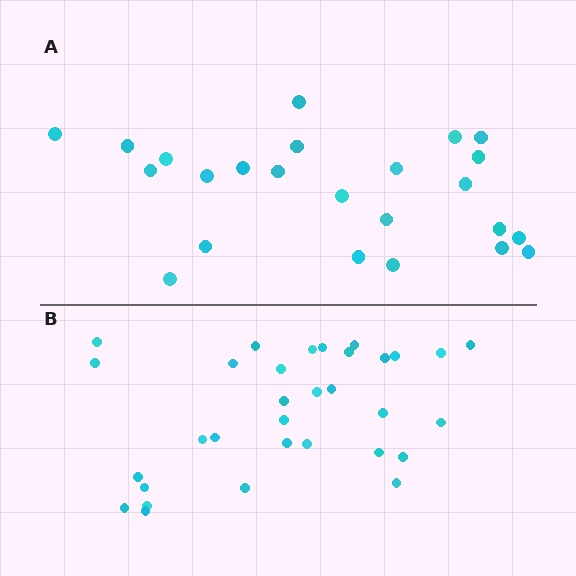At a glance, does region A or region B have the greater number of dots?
Region B (the bottom region) has more dots.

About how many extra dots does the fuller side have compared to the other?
Region B has roughly 8 or so more dots than region A.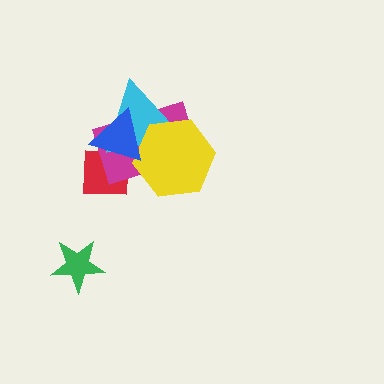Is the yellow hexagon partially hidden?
Yes, it is partially covered by another shape.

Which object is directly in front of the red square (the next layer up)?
The magenta rectangle is directly in front of the red square.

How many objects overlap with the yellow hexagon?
3 objects overlap with the yellow hexagon.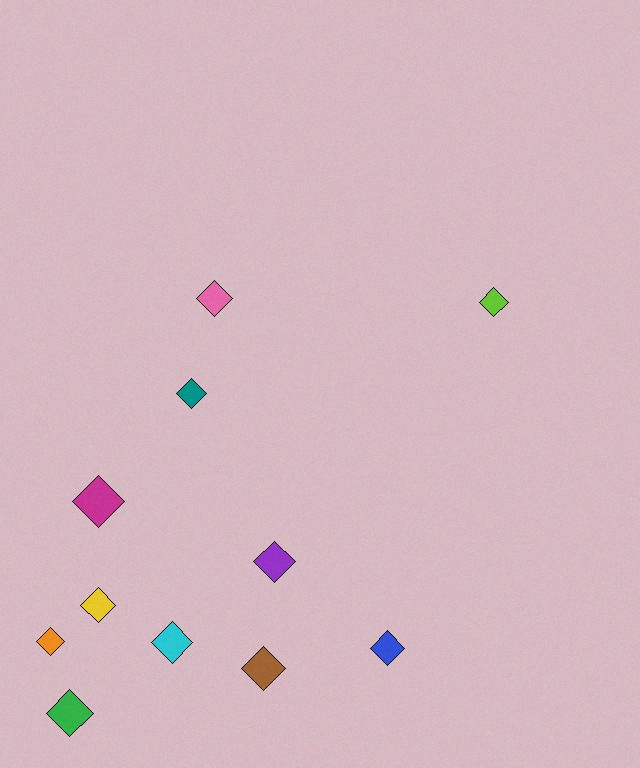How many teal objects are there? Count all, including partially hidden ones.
There is 1 teal object.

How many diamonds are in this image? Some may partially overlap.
There are 11 diamonds.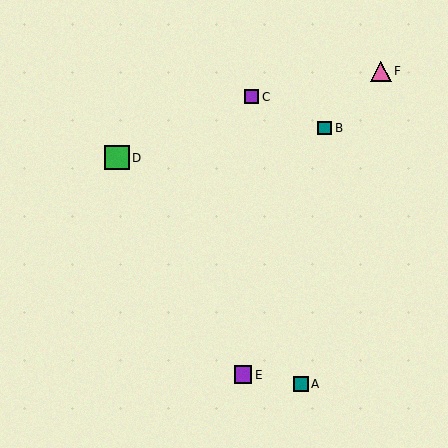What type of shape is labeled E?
Shape E is a purple square.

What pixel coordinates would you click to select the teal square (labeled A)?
Click at (301, 384) to select the teal square A.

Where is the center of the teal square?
The center of the teal square is at (301, 384).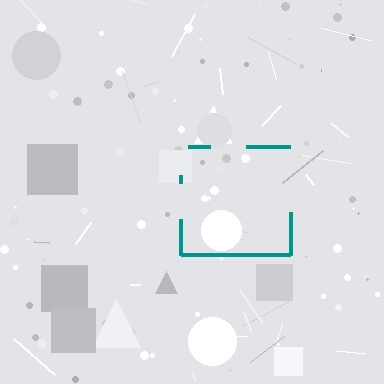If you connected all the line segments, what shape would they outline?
They would outline a square.